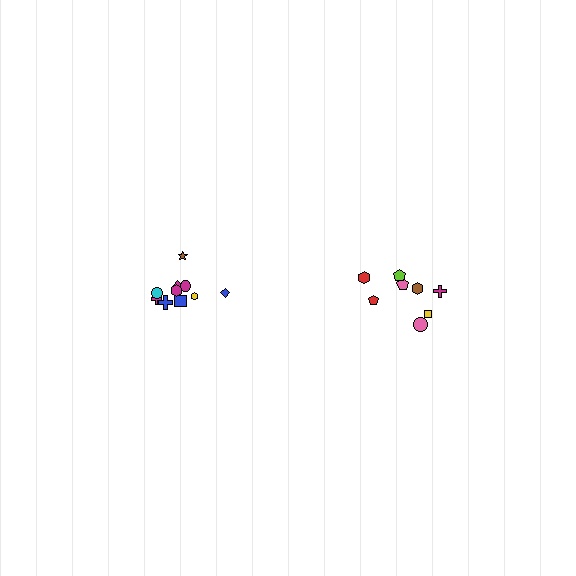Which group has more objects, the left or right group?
The left group.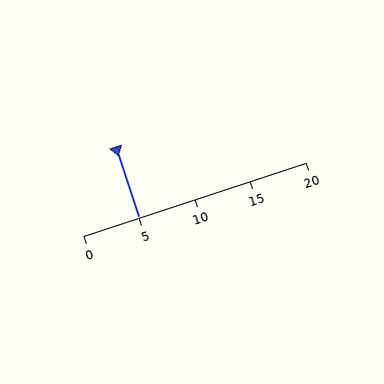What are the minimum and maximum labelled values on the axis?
The axis runs from 0 to 20.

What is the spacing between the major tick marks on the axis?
The major ticks are spaced 5 apart.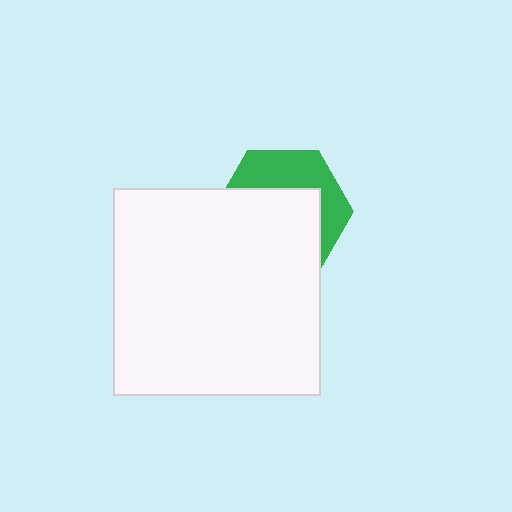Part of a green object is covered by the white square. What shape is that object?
It is a hexagon.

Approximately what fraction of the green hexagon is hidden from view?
Roughly 62% of the green hexagon is hidden behind the white square.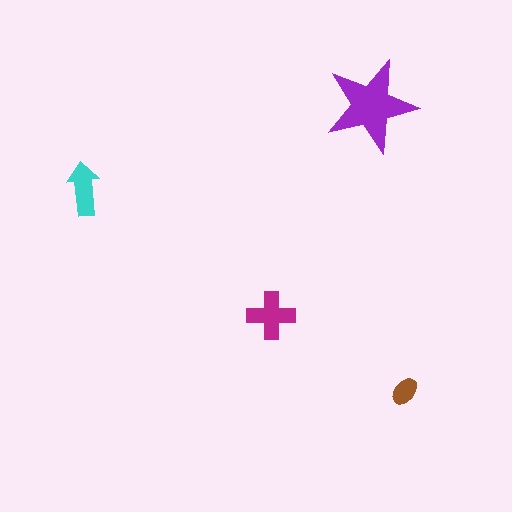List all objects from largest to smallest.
The purple star, the magenta cross, the cyan arrow, the brown ellipse.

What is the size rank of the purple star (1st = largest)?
1st.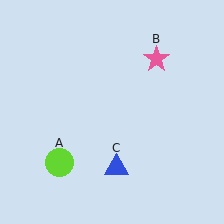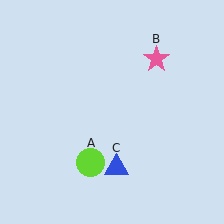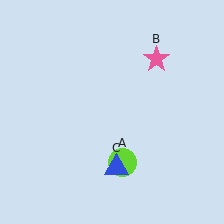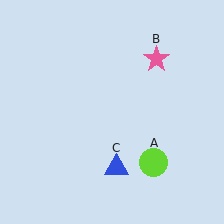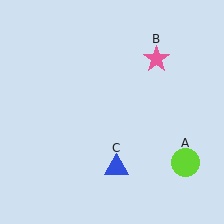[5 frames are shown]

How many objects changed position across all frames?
1 object changed position: lime circle (object A).